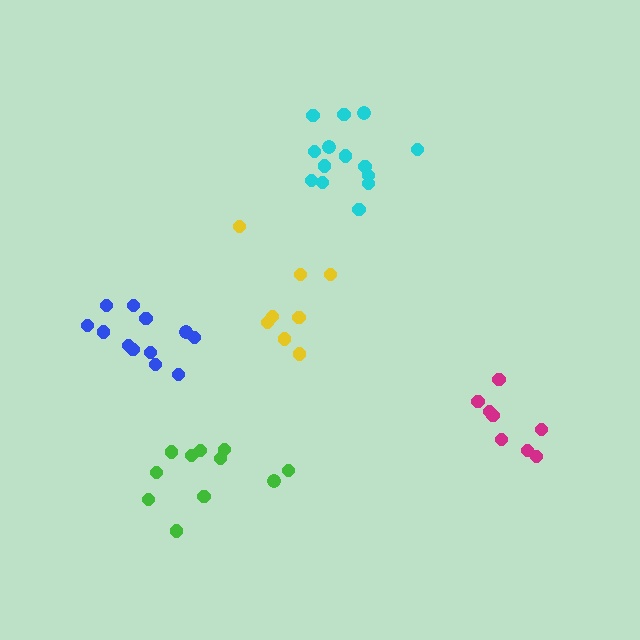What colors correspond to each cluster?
The clusters are colored: cyan, yellow, green, blue, magenta.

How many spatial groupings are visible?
There are 5 spatial groupings.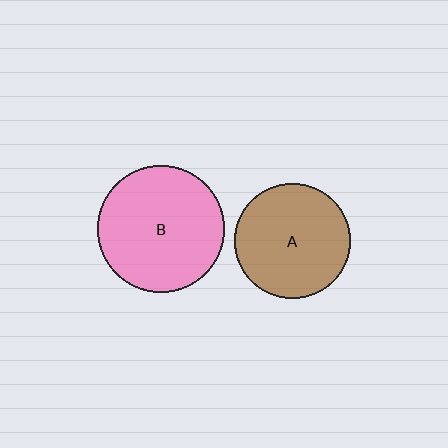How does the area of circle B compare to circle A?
Approximately 1.2 times.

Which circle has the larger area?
Circle B (pink).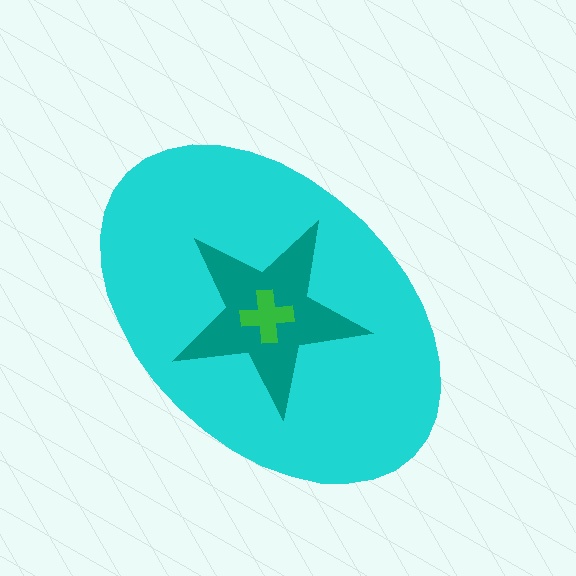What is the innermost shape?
The green cross.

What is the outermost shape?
The cyan ellipse.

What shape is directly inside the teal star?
The green cross.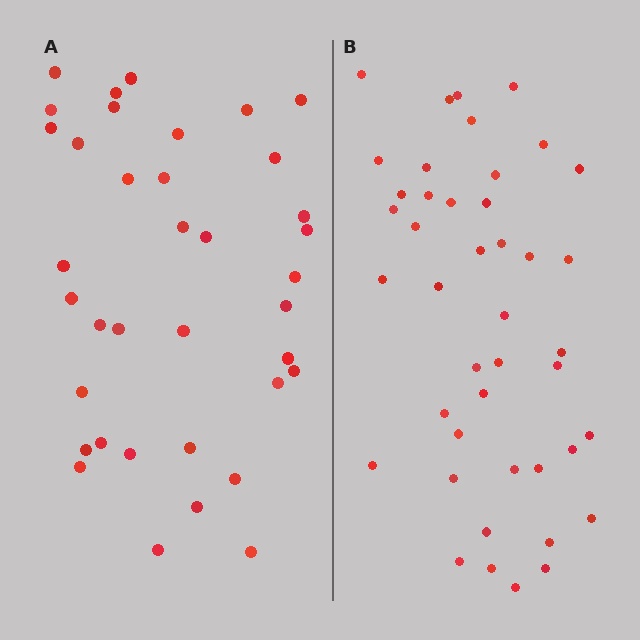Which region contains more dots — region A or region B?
Region B (the right region) has more dots.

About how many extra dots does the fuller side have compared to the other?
Region B has about 6 more dots than region A.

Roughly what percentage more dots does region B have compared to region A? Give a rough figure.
About 15% more.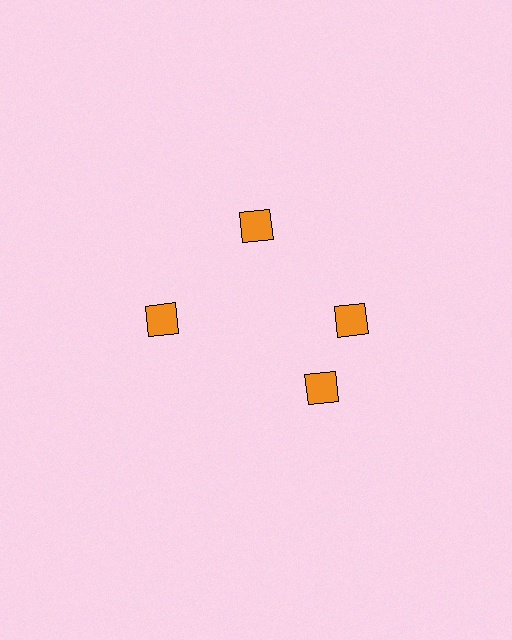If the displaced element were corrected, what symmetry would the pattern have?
It would have 4-fold rotational symmetry — the pattern would map onto itself every 90 degrees.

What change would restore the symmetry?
The symmetry would be restored by rotating it back into even spacing with its neighbors so that all 4 diamonds sit at equal angles and equal distance from the center.